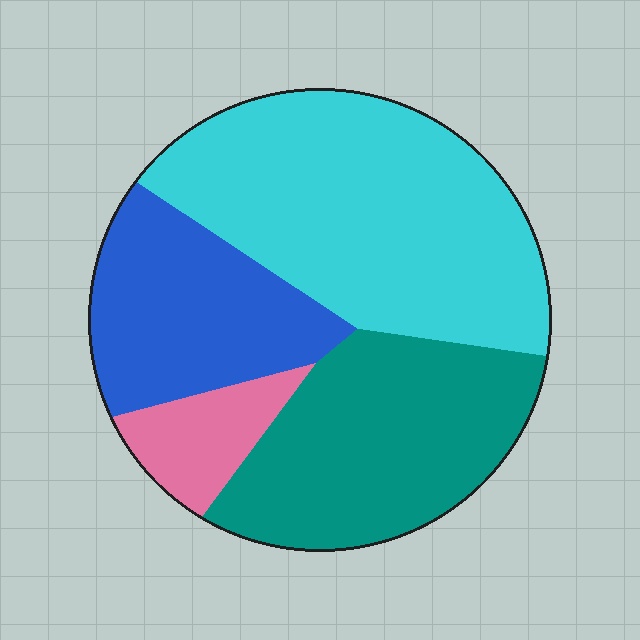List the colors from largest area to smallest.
From largest to smallest: cyan, teal, blue, pink.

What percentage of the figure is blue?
Blue covers 21% of the figure.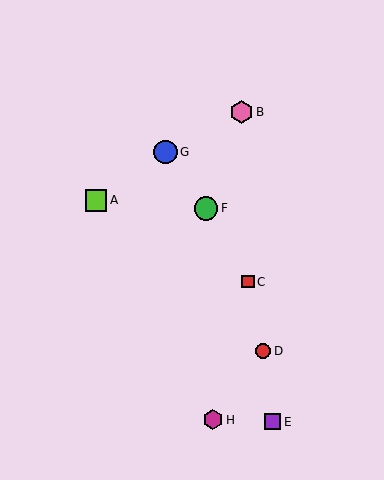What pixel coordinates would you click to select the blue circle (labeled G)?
Click at (165, 152) to select the blue circle G.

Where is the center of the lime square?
The center of the lime square is at (96, 200).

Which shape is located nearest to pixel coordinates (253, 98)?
The pink hexagon (labeled B) at (242, 112) is nearest to that location.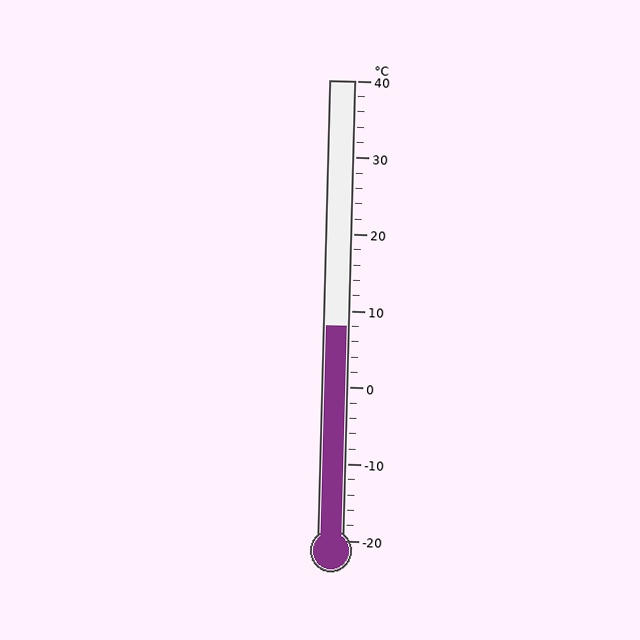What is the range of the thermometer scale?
The thermometer scale ranges from -20°C to 40°C.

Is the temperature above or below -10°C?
The temperature is above -10°C.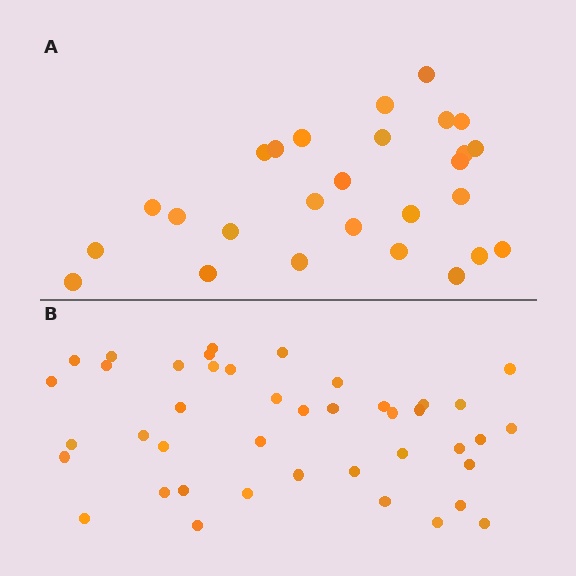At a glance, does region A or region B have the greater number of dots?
Region B (the bottom region) has more dots.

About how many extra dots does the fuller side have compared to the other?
Region B has approximately 15 more dots than region A.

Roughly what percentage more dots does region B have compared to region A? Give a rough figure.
About 55% more.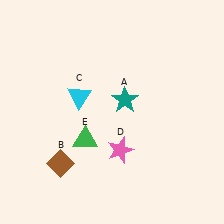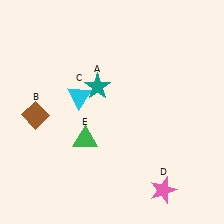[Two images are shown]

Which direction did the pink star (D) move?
The pink star (D) moved right.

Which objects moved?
The objects that moved are: the teal star (A), the brown diamond (B), the pink star (D).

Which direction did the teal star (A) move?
The teal star (A) moved left.